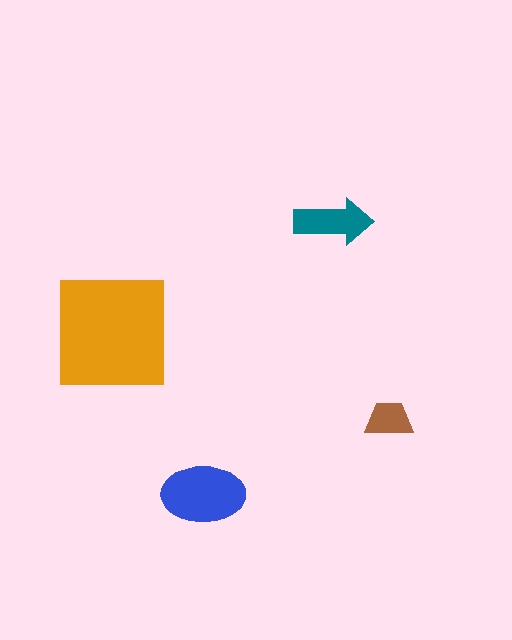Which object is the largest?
The orange square.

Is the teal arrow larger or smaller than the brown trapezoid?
Larger.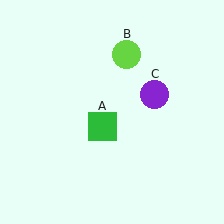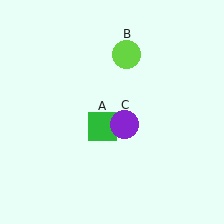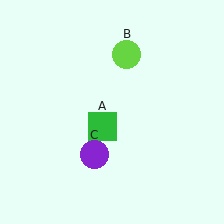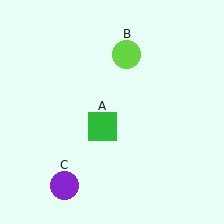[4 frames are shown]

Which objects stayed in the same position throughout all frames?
Green square (object A) and lime circle (object B) remained stationary.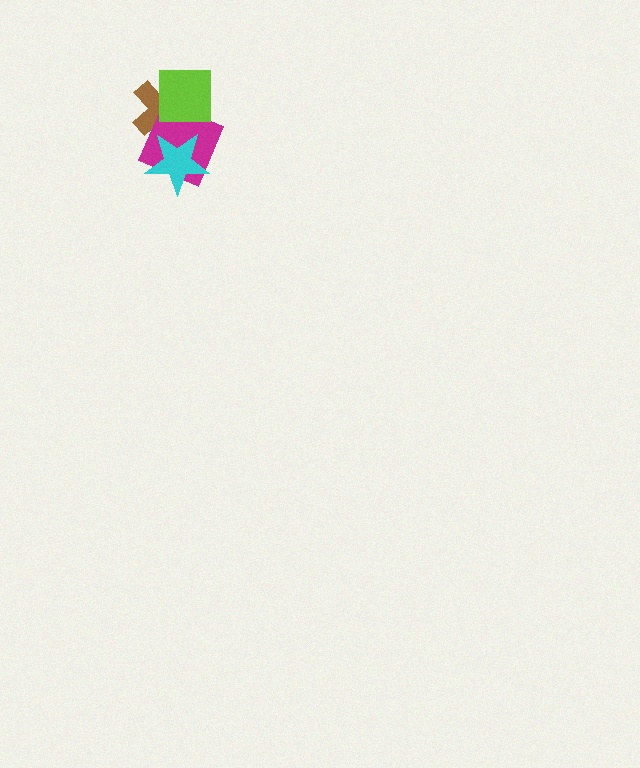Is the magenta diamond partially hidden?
Yes, it is partially covered by another shape.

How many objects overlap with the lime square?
2 objects overlap with the lime square.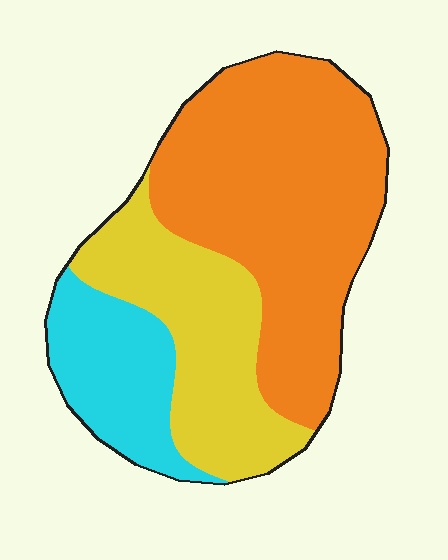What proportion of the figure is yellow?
Yellow covers roughly 30% of the figure.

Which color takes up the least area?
Cyan, at roughly 20%.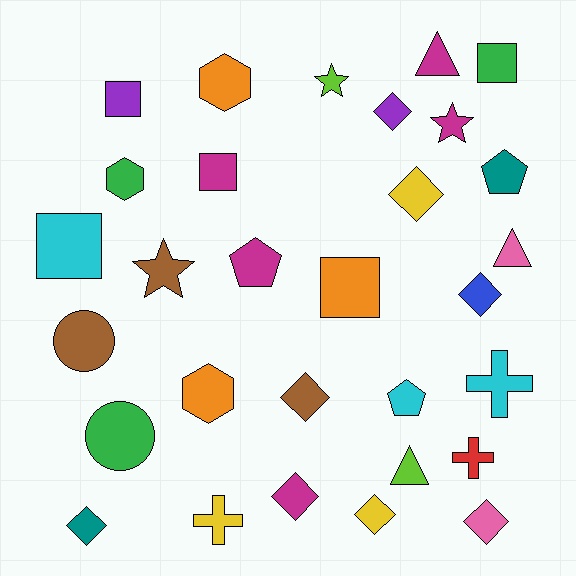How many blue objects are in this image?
There is 1 blue object.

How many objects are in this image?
There are 30 objects.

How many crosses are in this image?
There are 3 crosses.